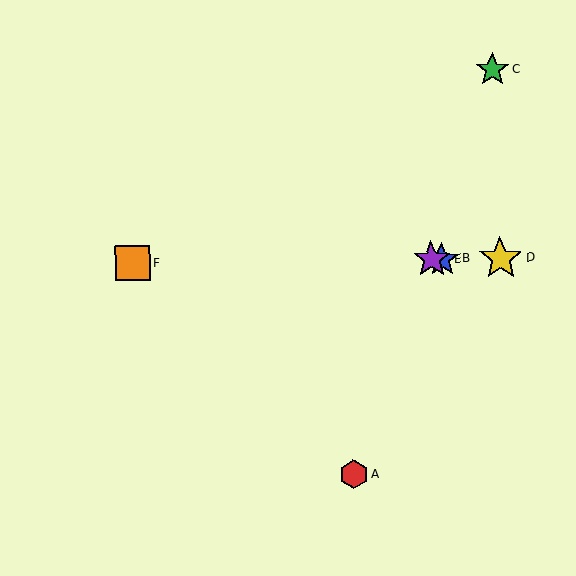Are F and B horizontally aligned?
Yes, both are at y≈264.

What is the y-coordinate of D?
Object D is at y≈258.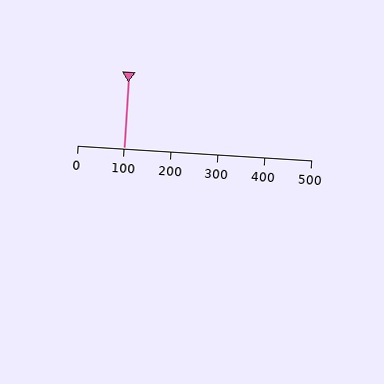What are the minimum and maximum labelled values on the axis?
The axis runs from 0 to 500.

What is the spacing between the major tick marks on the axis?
The major ticks are spaced 100 apart.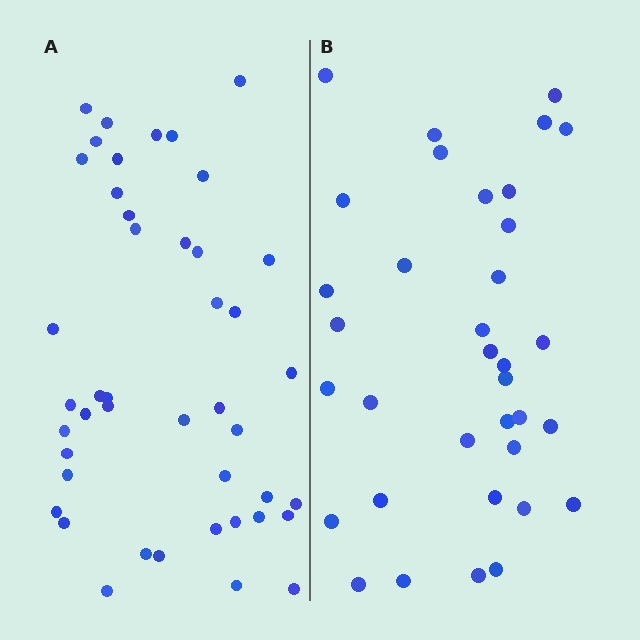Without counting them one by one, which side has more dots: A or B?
Region A (the left region) has more dots.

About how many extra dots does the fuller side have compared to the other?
Region A has roughly 8 or so more dots than region B.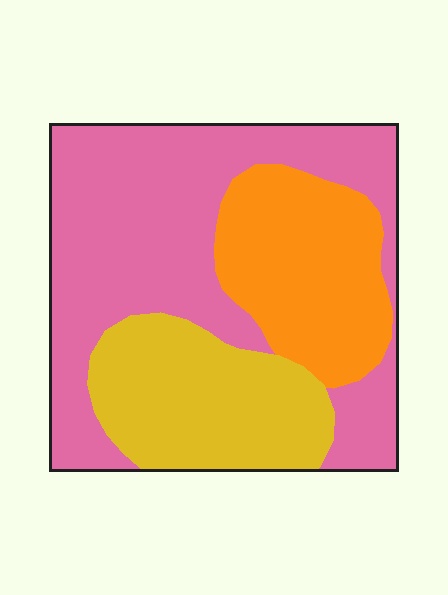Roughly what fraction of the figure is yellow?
Yellow takes up about one quarter (1/4) of the figure.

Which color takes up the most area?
Pink, at roughly 50%.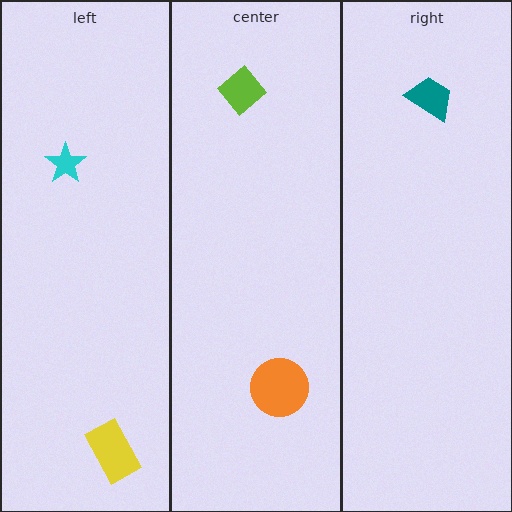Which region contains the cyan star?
The left region.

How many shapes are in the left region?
2.